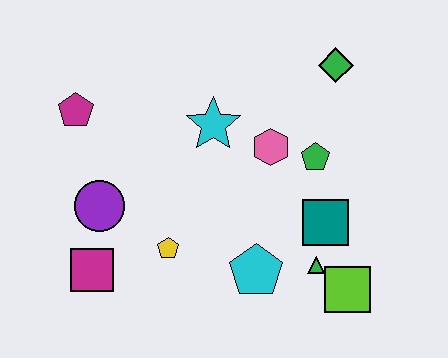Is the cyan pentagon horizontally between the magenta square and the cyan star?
No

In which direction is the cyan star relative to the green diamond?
The cyan star is to the left of the green diamond.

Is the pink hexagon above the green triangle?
Yes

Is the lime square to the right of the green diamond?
Yes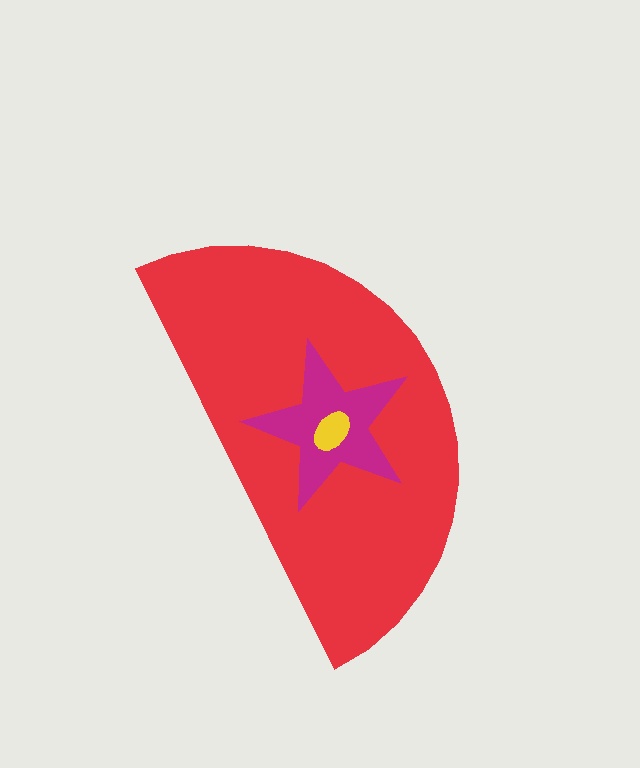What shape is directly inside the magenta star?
The yellow ellipse.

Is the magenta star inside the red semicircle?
Yes.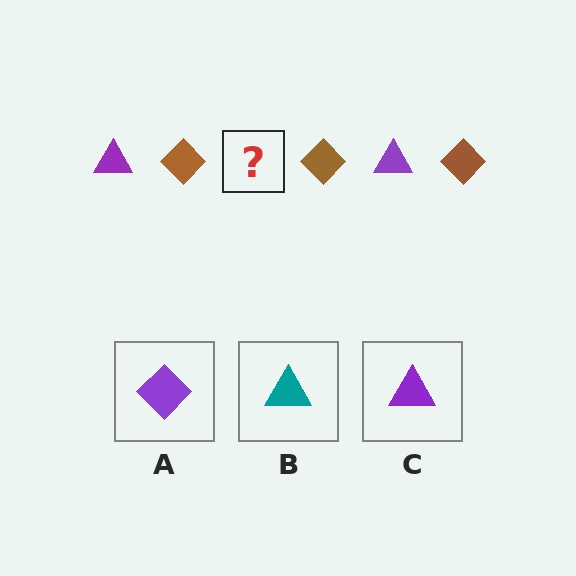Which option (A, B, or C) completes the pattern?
C.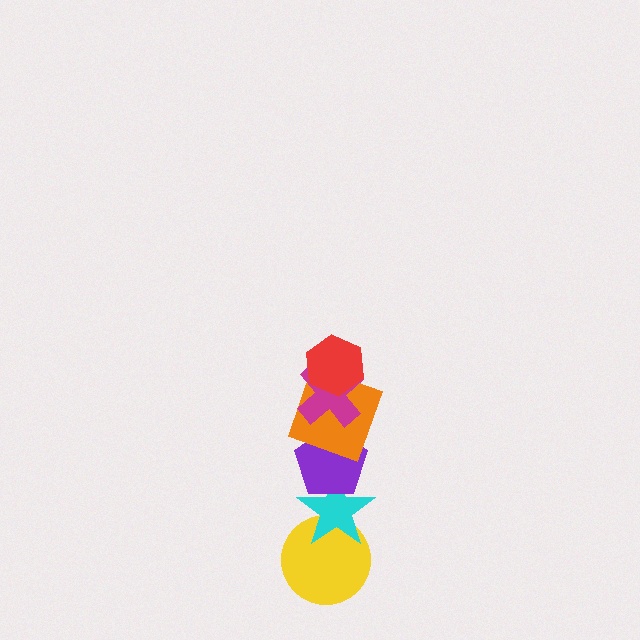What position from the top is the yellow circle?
The yellow circle is 6th from the top.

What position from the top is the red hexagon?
The red hexagon is 1st from the top.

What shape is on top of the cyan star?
The purple pentagon is on top of the cyan star.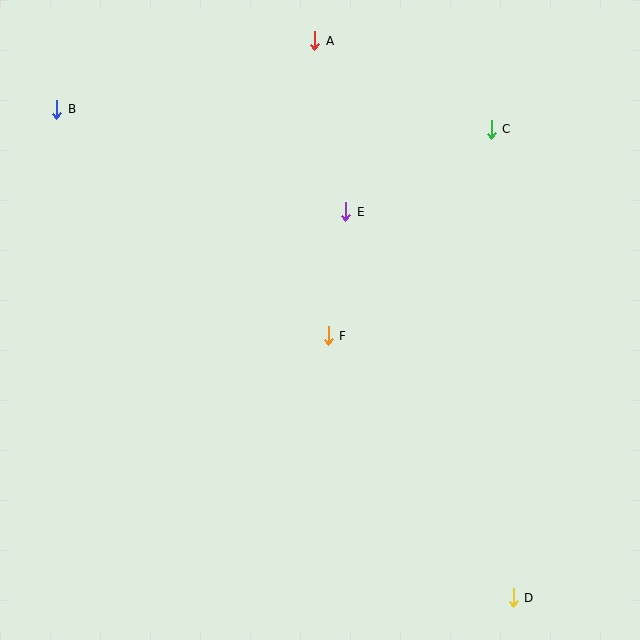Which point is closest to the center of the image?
Point F at (328, 336) is closest to the center.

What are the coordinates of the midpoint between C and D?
The midpoint between C and D is at (502, 364).